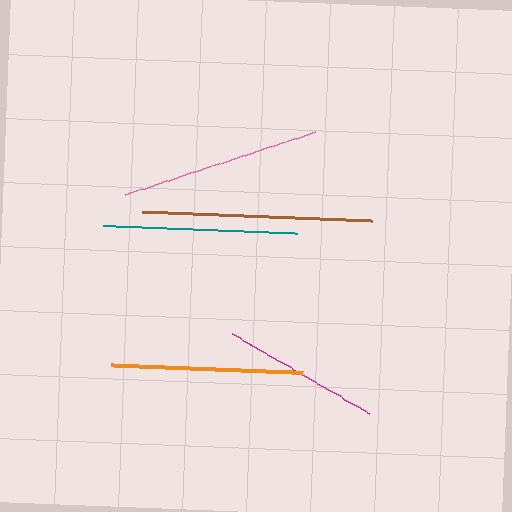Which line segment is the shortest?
The magenta line is the shortest at approximately 159 pixels.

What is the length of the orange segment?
The orange segment is approximately 192 pixels long.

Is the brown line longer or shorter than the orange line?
The brown line is longer than the orange line.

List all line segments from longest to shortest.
From longest to shortest: brown, pink, teal, orange, magenta.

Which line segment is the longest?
The brown line is the longest at approximately 232 pixels.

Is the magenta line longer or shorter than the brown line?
The brown line is longer than the magenta line.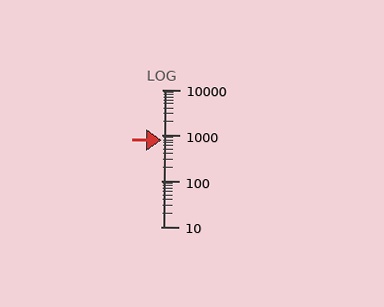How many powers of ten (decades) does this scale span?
The scale spans 3 decades, from 10 to 10000.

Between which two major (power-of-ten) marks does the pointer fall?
The pointer is between 100 and 1000.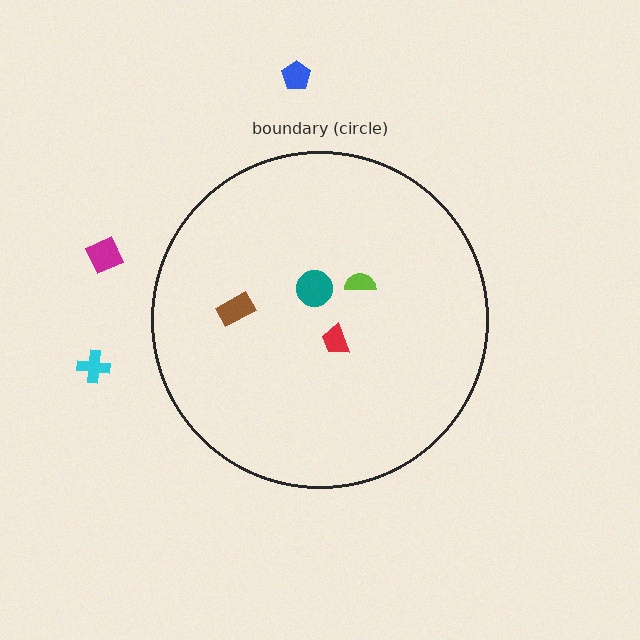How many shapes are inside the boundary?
4 inside, 3 outside.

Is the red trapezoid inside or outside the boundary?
Inside.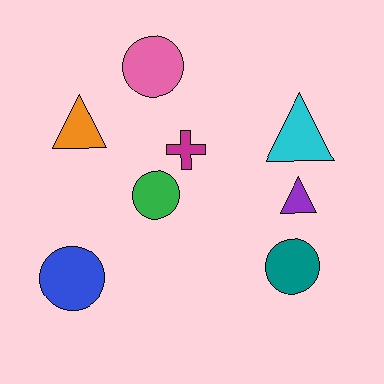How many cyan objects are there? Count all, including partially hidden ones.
There is 1 cyan object.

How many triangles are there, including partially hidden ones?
There are 3 triangles.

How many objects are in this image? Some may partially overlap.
There are 8 objects.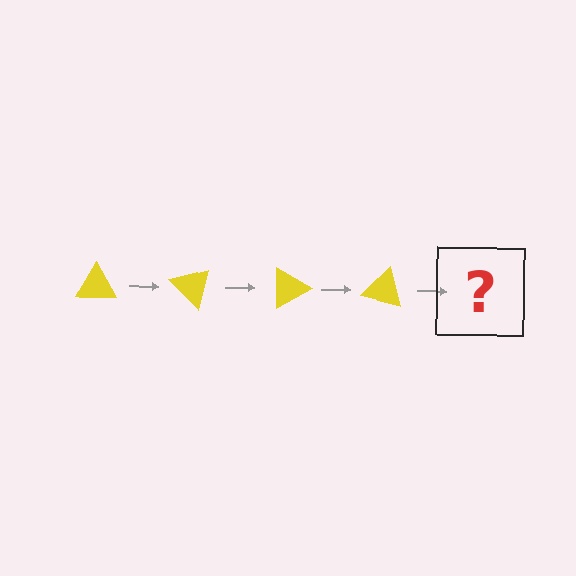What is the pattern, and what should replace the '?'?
The pattern is that the triangle rotates 45 degrees each step. The '?' should be a yellow triangle rotated 180 degrees.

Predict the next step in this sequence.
The next step is a yellow triangle rotated 180 degrees.